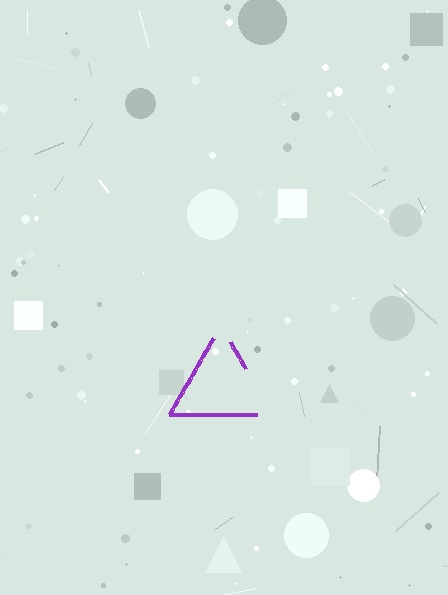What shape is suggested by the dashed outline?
The dashed outline suggests a triangle.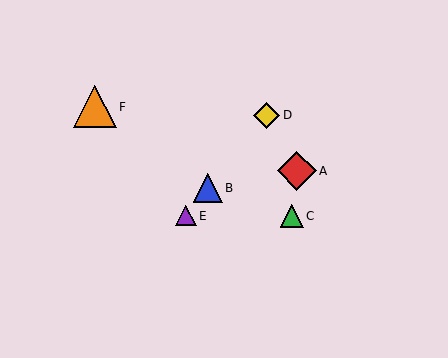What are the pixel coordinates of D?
Object D is at (267, 115).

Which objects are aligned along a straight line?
Objects B, D, E are aligned along a straight line.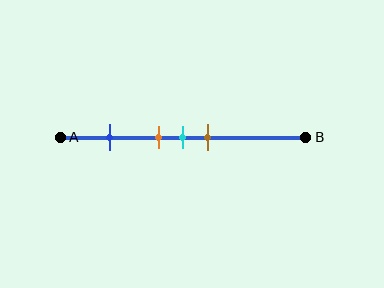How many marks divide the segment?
There are 4 marks dividing the segment.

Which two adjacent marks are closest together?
The orange and cyan marks are the closest adjacent pair.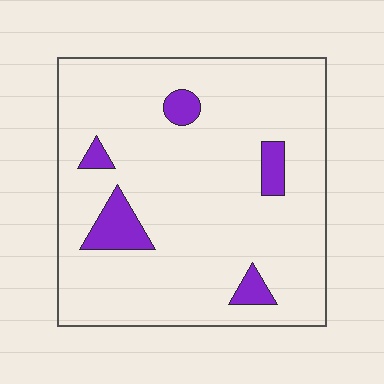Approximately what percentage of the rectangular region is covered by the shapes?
Approximately 10%.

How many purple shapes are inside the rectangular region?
5.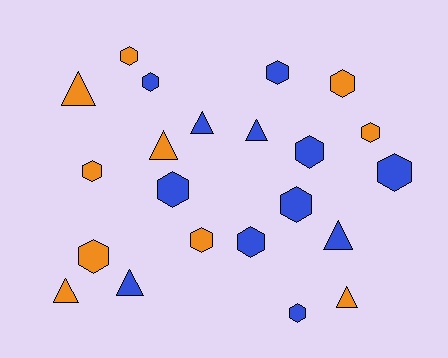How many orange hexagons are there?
There are 6 orange hexagons.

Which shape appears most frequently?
Hexagon, with 14 objects.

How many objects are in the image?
There are 22 objects.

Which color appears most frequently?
Blue, with 12 objects.